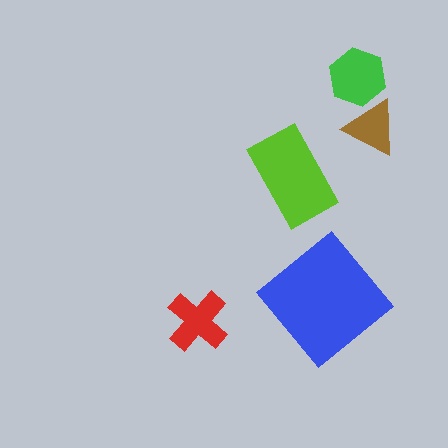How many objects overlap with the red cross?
0 objects overlap with the red cross.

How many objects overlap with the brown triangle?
1 object overlaps with the brown triangle.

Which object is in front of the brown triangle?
The green hexagon is in front of the brown triangle.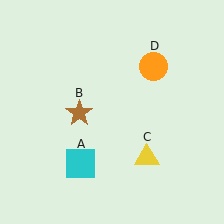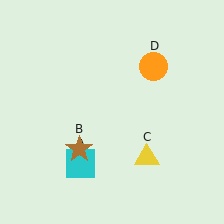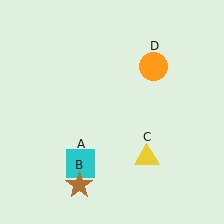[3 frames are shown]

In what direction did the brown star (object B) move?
The brown star (object B) moved down.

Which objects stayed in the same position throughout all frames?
Cyan square (object A) and yellow triangle (object C) and orange circle (object D) remained stationary.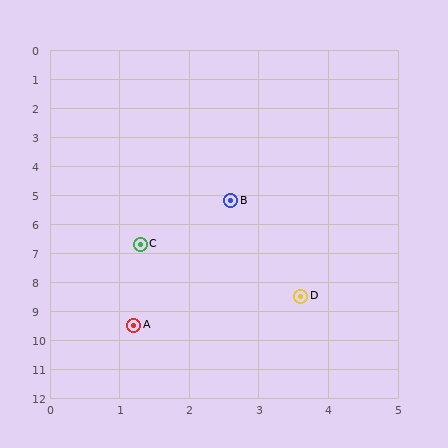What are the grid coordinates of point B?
Point B is at approximately (2.6, 5.2).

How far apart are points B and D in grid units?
Points B and D are about 3.4 grid units apart.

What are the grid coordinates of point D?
Point D is at approximately (3.6, 8.5).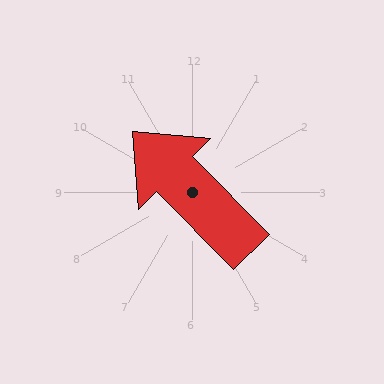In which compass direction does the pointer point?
Northwest.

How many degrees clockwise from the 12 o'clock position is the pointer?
Approximately 315 degrees.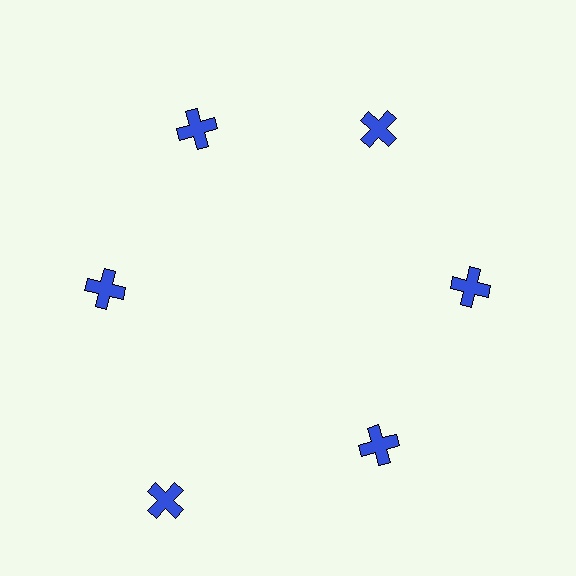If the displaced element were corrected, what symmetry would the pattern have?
It would have 6-fold rotational symmetry — the pattern would map onto itself every 60 degrees.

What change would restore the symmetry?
The symmetry would be restored by moving it inward, back onto the ring so that all 6 crosses sit at equal angles and equal distance from the center.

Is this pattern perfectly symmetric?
No. The 6 blue crosses are arranged in a ring, but one element near the 7 o'clock position is pushed outward from the center, breaking the 6-fold rotational symmetry.